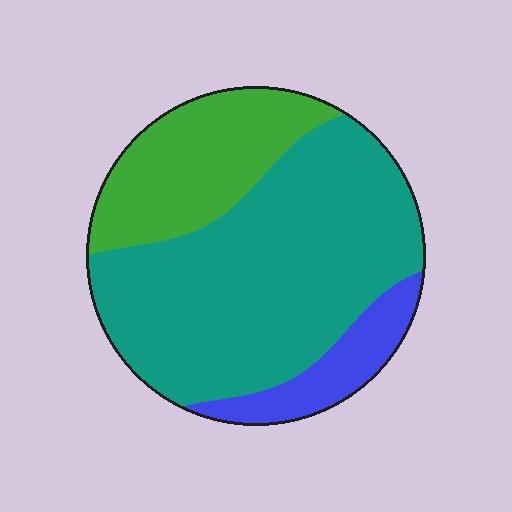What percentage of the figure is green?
Green takes up about one quarter (1/4) of the figure.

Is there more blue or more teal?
Teal.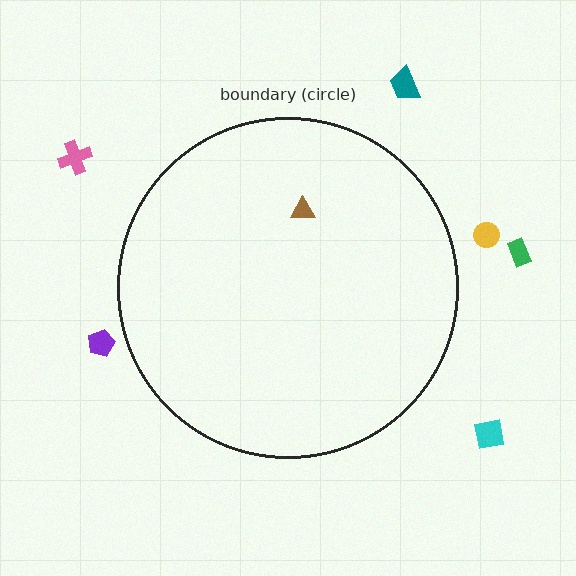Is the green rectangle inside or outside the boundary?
Outside.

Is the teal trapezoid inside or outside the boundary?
Outside.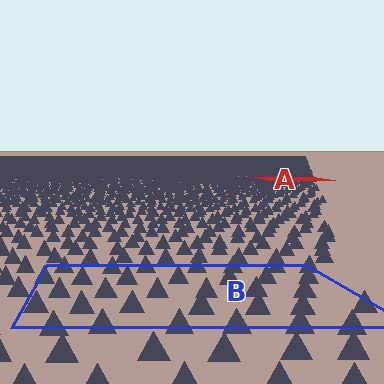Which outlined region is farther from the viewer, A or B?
Region A is farther from the viewer — the texture elements inside it appear smaller and more densely packed.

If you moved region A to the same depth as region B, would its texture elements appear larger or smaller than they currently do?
They would appear larger. At a closer depth, the same texture elements are projected at a bigger on-screen size.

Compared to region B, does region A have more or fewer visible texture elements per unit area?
Region A has more texture elements per unit area — they are packed more densely because it is farther away.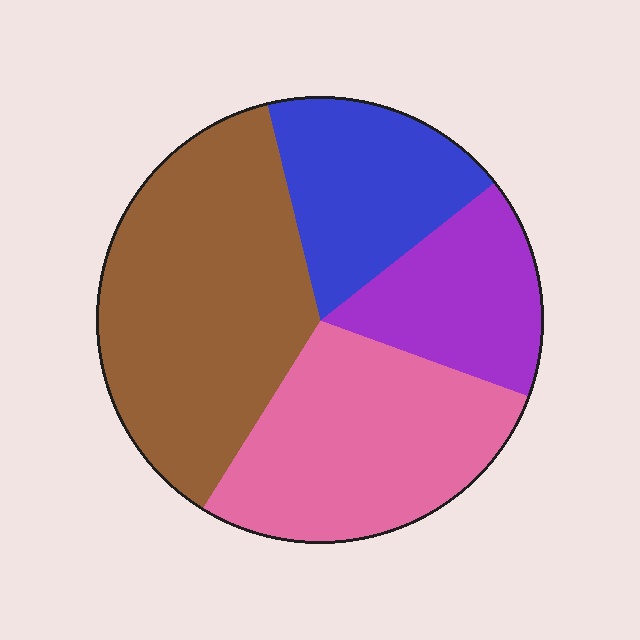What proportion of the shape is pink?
Pink covers about 30% of the shape.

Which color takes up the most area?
Brown, at roughly 35%.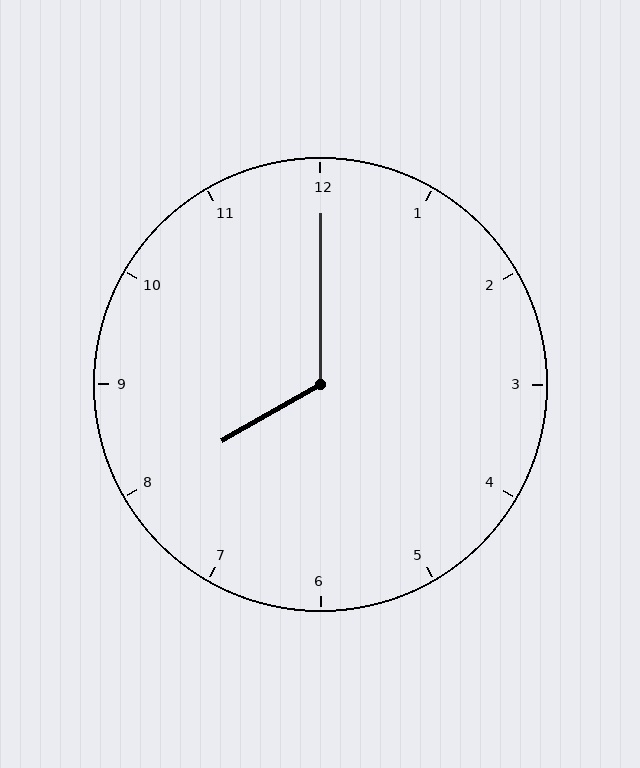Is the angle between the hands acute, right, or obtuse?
It is obtuse.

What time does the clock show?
8:00.